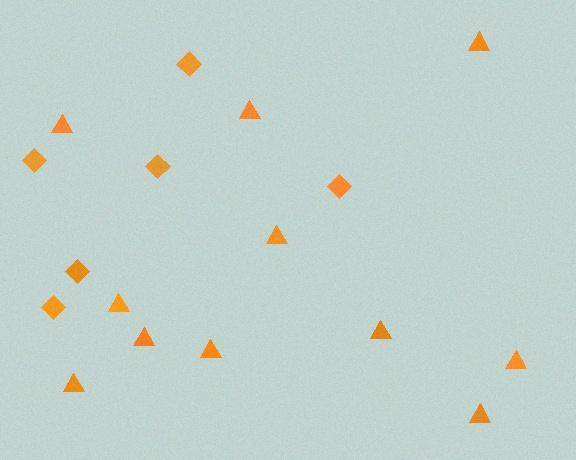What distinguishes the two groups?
There are 2 groups: one group of diamonds (6) and one group of triangles (11).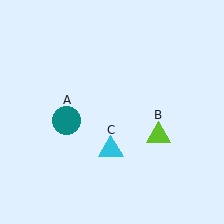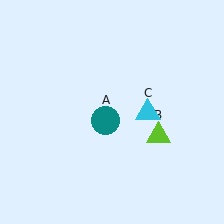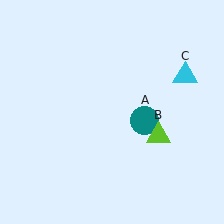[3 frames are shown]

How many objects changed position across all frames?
2 objects changed position: teal circle (object A), cyan triangle (object C).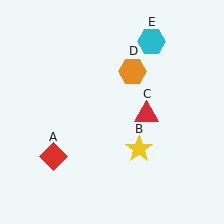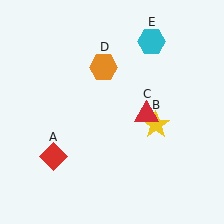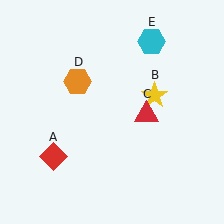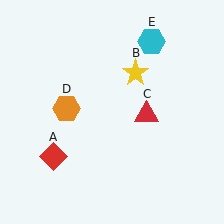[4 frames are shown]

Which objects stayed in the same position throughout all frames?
Red diamond (object A) and red triangle (object C) and cyan hexagon (object E) remained stationary.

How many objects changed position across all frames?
2 objects changed position: yellow star (object B), orange hexagon (object D).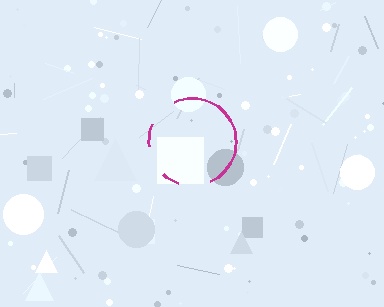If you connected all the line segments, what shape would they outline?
They would outline a circle.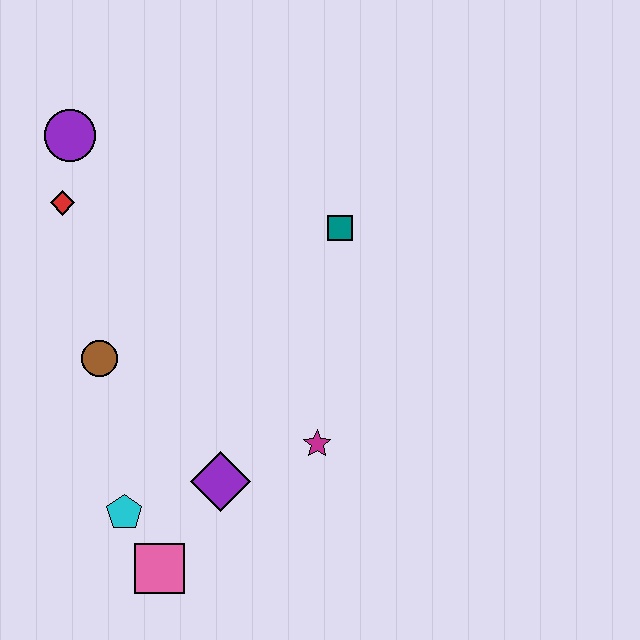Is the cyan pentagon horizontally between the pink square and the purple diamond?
No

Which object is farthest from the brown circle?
The teal square is farthest from the brown circle.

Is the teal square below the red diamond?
Yes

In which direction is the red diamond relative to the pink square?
The red diamond is above the pink square.